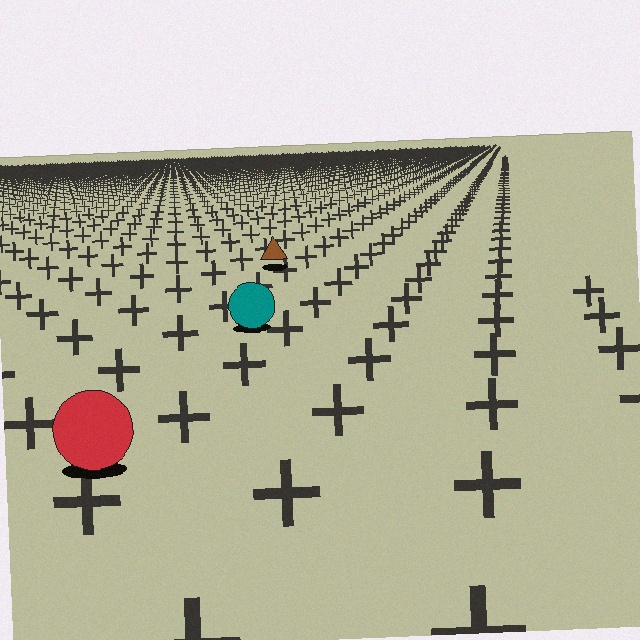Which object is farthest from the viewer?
The brown triangle is farthest from the viewer. It appears smaller and the ground texture around it is denser.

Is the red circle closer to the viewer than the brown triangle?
Yes. The red circle is closer — you can tell from the texture gradient: the ground texture is coarser near it.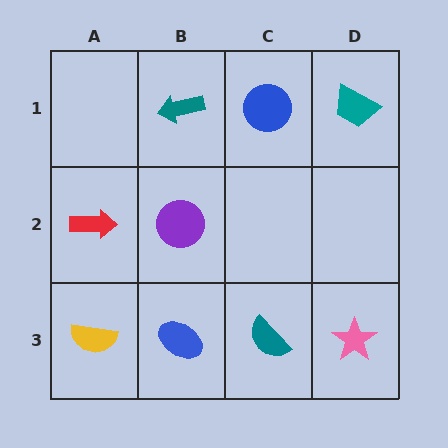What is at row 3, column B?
A blue ellipse.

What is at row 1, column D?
A teal trapezoid.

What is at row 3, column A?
A yellow semicircle.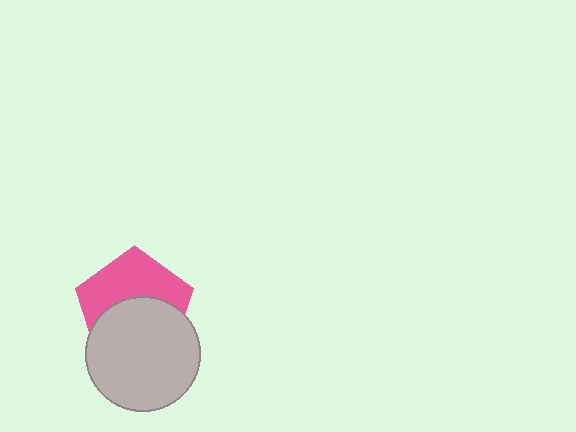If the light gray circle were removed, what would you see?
You would see the complete pink pentagon.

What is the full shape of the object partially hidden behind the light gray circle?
The partially hidden object is a pink pentagon.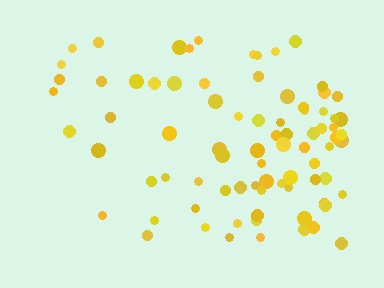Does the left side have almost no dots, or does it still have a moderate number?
Still a moderate number, just noticeably fewer than the right.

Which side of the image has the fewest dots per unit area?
The left.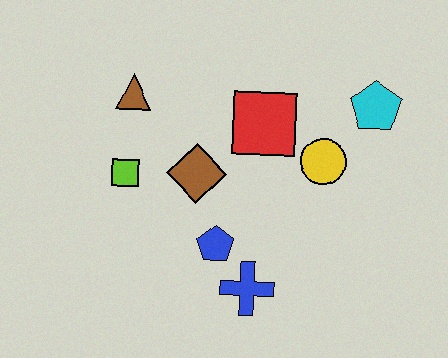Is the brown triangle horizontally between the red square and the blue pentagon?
No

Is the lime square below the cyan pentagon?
Yes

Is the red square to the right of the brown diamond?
Yes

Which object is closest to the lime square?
The brown diamond is closest to the lime square.